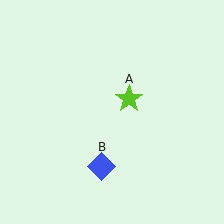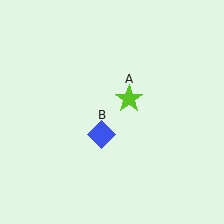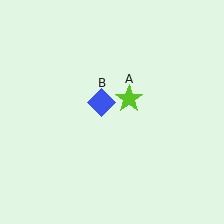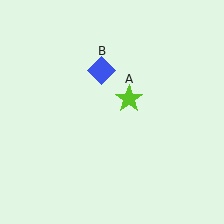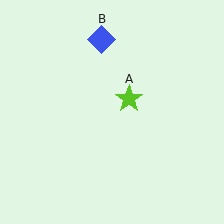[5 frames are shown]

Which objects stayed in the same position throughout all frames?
Lime star (object A) remained stationary.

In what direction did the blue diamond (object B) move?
The blue diamond (object B) moved up.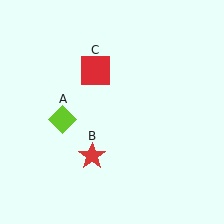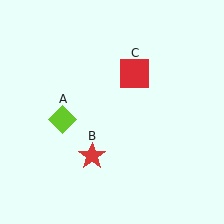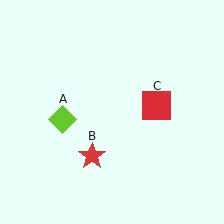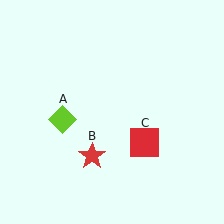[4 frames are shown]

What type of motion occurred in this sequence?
The red square (object C) rotated clockwise around the center of the scene.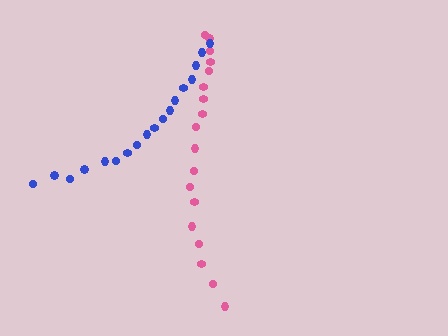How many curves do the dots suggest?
There are 2 distinct paths.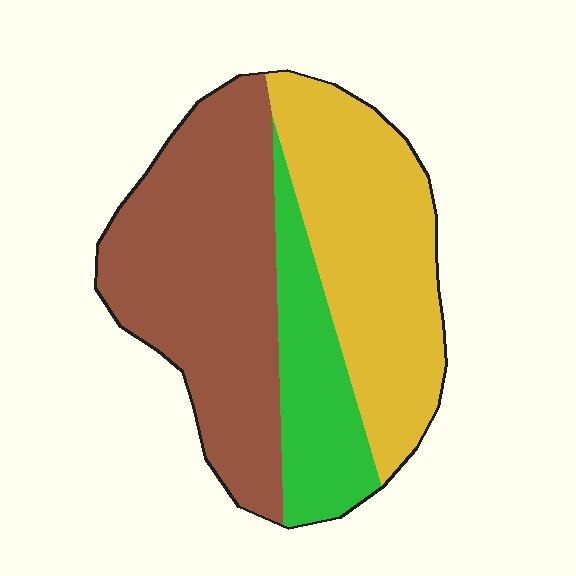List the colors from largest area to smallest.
From largest to smallest: brown, yellow, green.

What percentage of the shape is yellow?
Yellow takes up between a third and a half of the shape.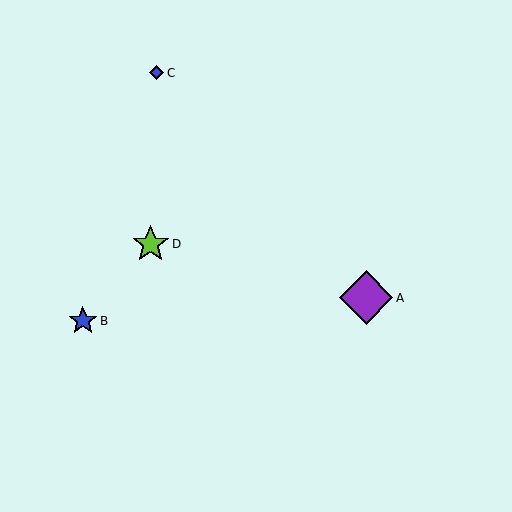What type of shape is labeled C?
Shape C is a blue diamond.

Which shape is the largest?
The purple diamond (labeled A) is the largest.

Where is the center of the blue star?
The center of the blue star is at (83, 321).